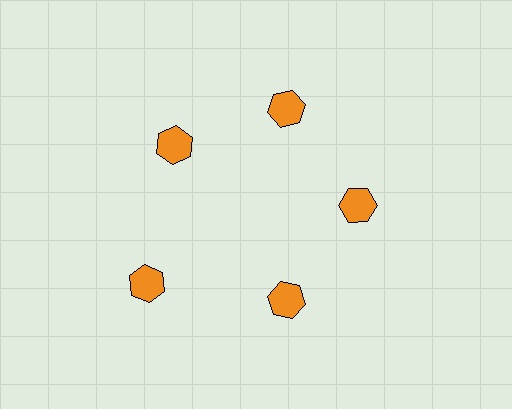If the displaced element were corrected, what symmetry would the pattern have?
It would have 5-fold rotational symmetry — the pattern would map onto itself every 72 degrees.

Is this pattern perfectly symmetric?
No. The 5 orange hexagons are arranged in a ring, but one element near the 8 o'clock position is pushed outward from the center, breaking the 5-fold rotational symmetry.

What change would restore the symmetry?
The symmetry would be restored by moving it inward, back onto the ring so that all 5 hexagons sit at equal angles and equal distance from the center.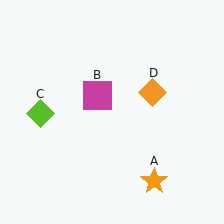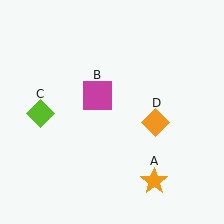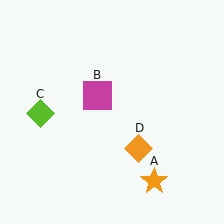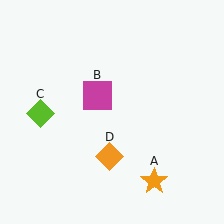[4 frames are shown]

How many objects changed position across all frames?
1 object changed position: orange diamond (object D).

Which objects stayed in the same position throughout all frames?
Orange star (object A) and magenta square (object B) and lime diamond (object C) remained stationary.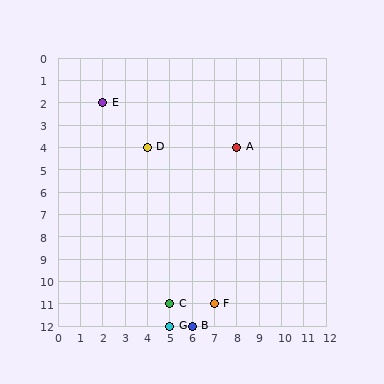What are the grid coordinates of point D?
Point D is at grid coordinates (4, 4).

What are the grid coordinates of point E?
Point E is at grid coordinates (2, 2).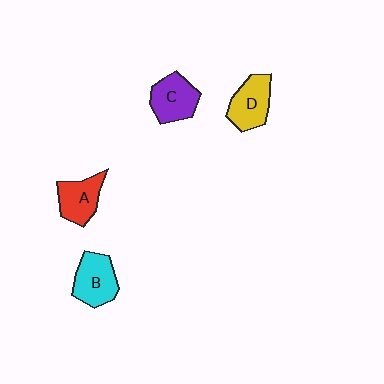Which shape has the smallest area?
Shape A (red).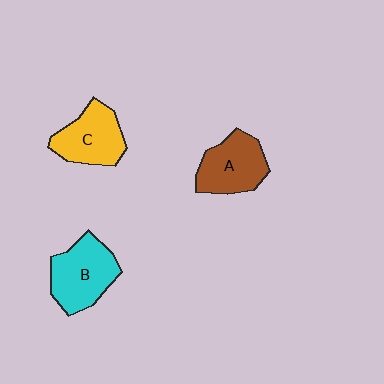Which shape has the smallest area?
Shape C (yellow).